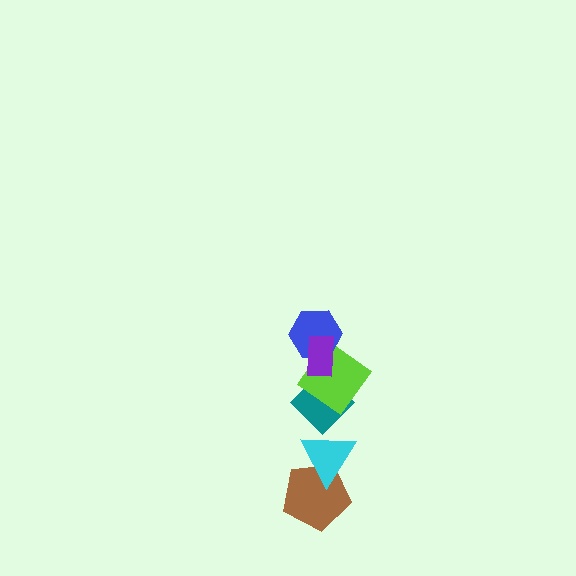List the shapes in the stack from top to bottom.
From top to bottom: the purple rectangle, the blue hexagon, the lime diamond, the teal diamond, the cyan triangle, the brown pentagon.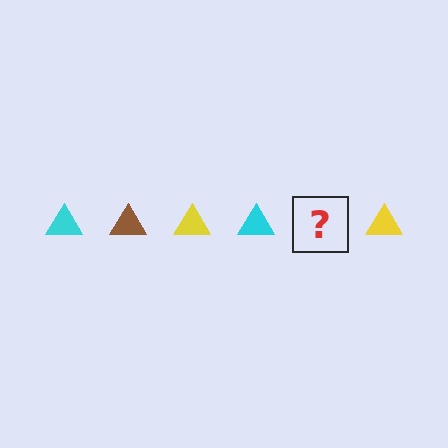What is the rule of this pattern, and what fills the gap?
The rule is that the pattern cycles through cyan, brown, yellow triangles. The gap should be filled with a brown triangle.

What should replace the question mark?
The question mark should be replaced with a brown triangle.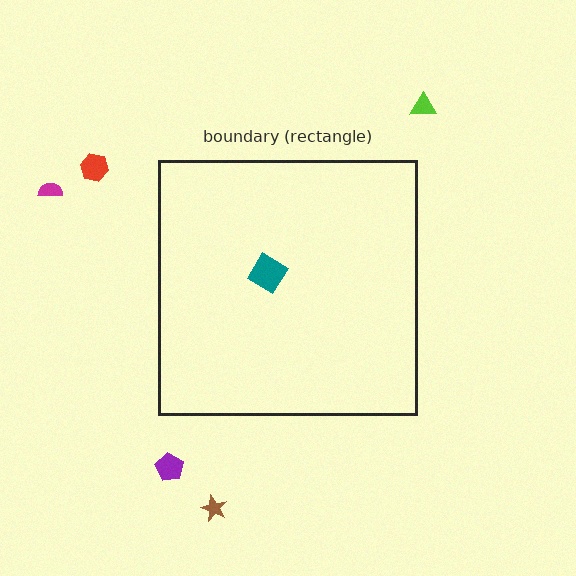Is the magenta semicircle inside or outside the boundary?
Outside.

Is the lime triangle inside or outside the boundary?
Outside.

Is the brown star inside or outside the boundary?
Outside.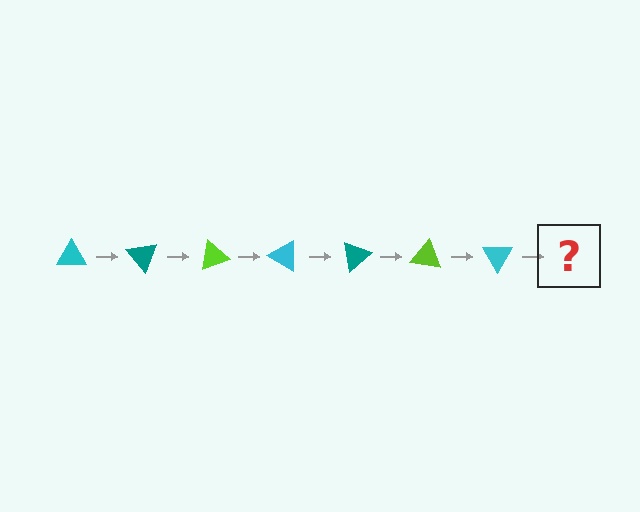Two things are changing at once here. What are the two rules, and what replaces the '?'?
The two rules are that it rotates 50 degrees each step and the color cycles through cyan, teal, and lime. The '?' should be a teal triangle, rotated 350 degrees from the start.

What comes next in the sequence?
The next element should be a teal triangle, rotated 350 degrees from the start.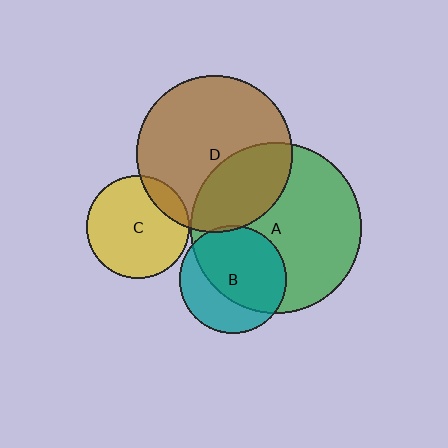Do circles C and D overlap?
Yes.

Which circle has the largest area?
Circle A (green).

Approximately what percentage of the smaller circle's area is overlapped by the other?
Approximately 15%.